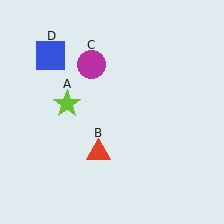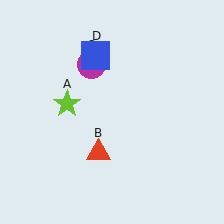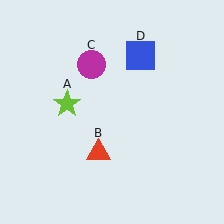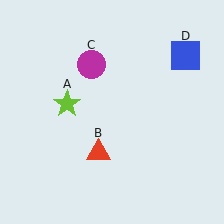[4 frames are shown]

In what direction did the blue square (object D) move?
The blue square (object D) moved right.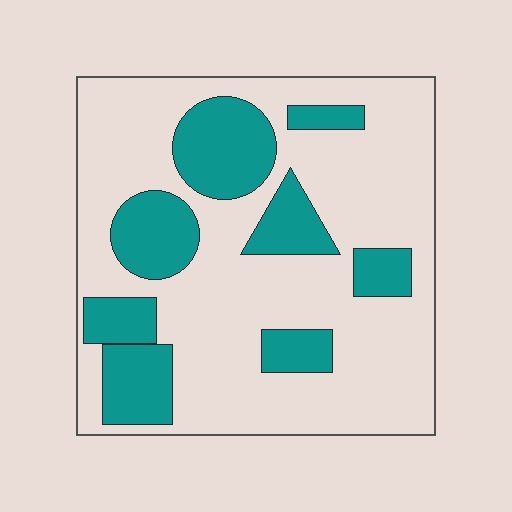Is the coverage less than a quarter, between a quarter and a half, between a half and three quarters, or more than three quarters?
Between a quarter and a half.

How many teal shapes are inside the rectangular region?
8.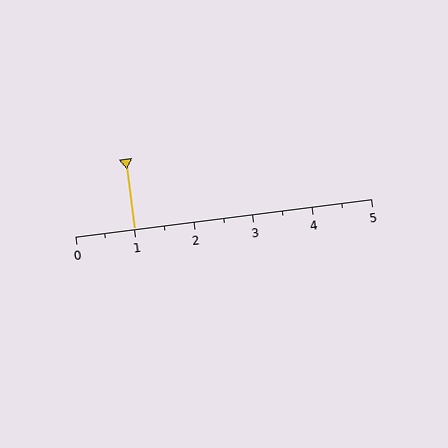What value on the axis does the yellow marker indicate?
The marker indicates approximately 1.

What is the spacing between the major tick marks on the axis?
The major ticks are spaced 1 apart.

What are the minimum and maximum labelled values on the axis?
The axis runs from 0 to 5.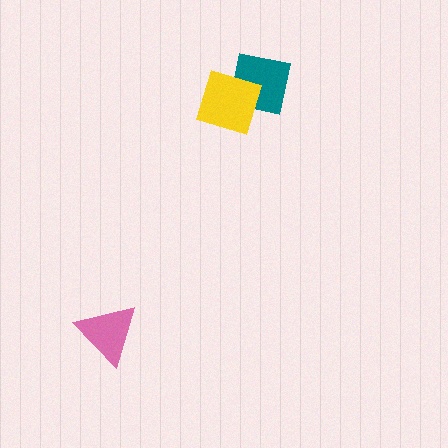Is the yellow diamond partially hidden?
No, no other shape covers it.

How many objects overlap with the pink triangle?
0 objects overlap with the pink triangle.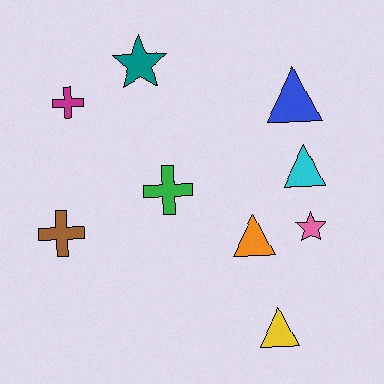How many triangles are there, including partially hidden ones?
There are 4 triangles.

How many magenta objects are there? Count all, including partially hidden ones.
There is 1 magenta object.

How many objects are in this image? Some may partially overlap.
There are 9 objects.